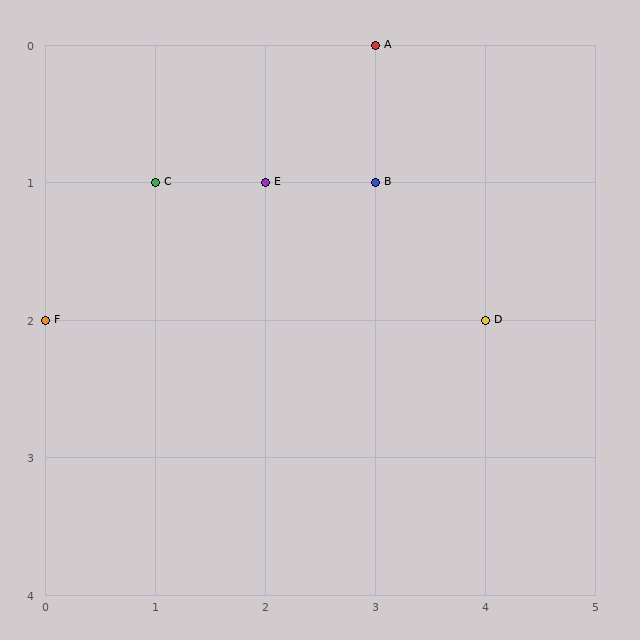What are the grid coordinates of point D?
Point D is at grid coordinates (4, 2).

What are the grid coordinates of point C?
Point C is at grid coordinates (1, 1).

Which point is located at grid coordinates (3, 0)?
Point A is at (3, 0).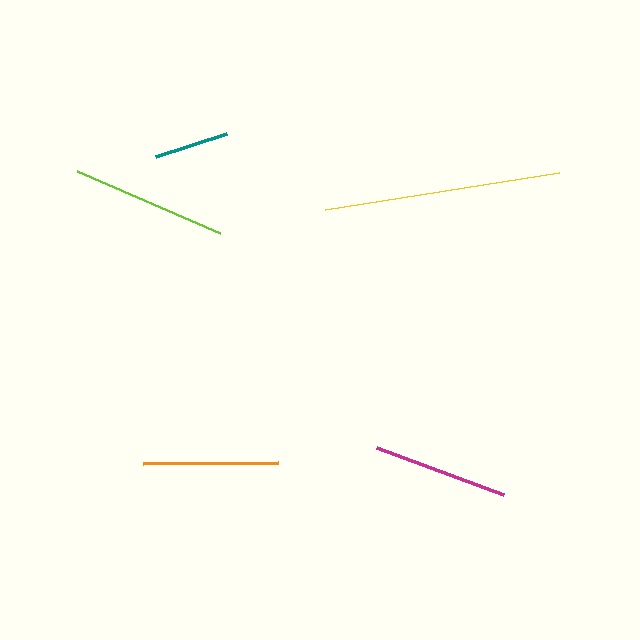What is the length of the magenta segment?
The magenta segment is approximately 135 pixels long.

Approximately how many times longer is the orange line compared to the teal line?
The orange line is approximately 1.8 times the length of the teal line.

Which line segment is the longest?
The yellow line is the longest at approximately 237 pixels.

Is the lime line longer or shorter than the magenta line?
The lime line is longer than the magenta line.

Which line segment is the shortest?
The teal line is the shortest at approximately 75 pixels.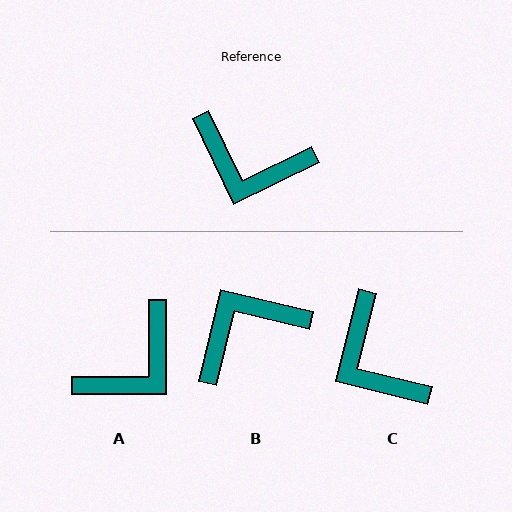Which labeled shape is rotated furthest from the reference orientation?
B, about 129 degrees away.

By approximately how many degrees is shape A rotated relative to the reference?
Approximately 64 degrees counter-clockwise.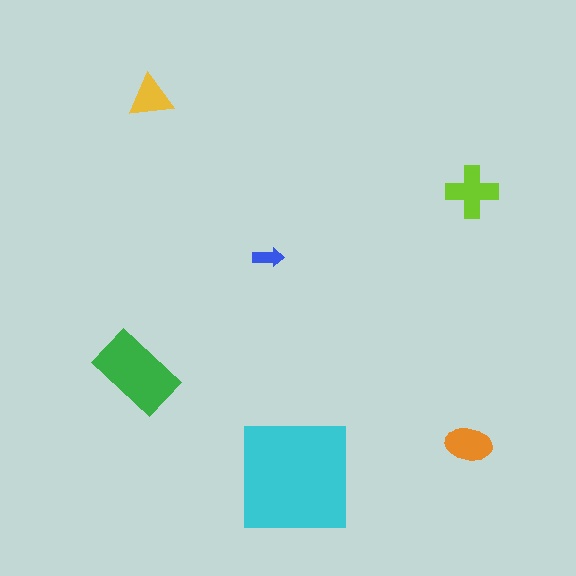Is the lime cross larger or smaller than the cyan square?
Smaller.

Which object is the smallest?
The blue arrow.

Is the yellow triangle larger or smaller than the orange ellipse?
Smaller.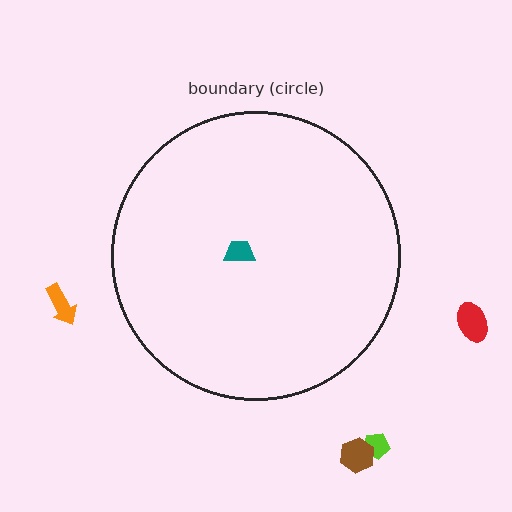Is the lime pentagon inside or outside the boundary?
Outside.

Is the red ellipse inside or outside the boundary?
Outside.